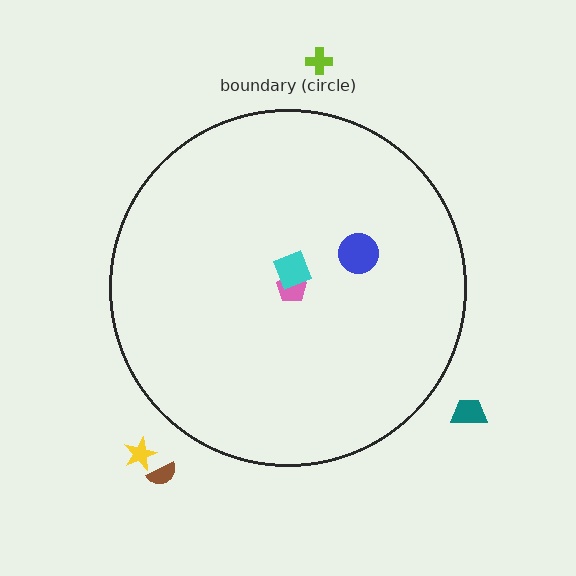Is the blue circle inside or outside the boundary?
Inside.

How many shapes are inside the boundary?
3 inside, 4 outside.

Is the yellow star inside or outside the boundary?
Outside.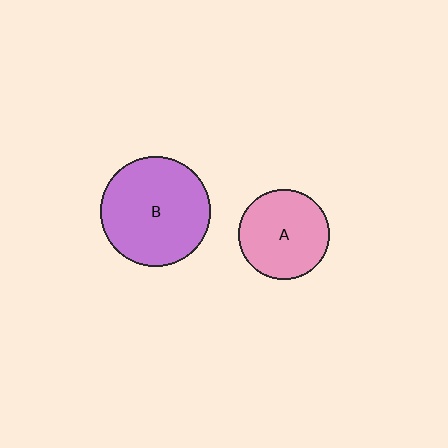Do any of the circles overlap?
No, none of the circles overlap.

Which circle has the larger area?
Circle B (purple).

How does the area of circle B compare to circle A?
Approximately 1.5 times.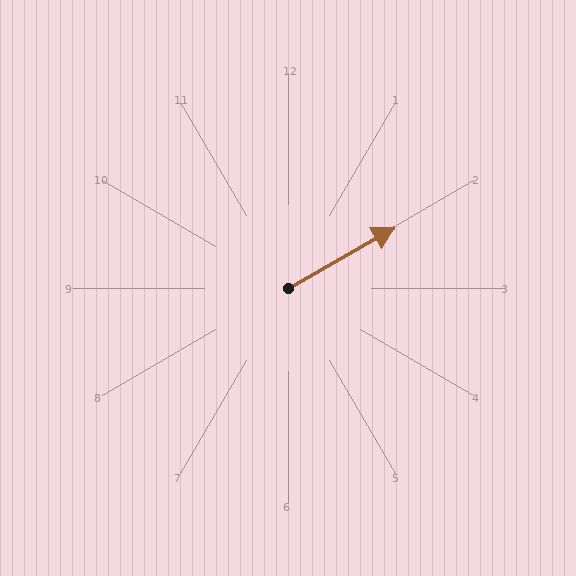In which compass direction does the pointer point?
Northeast.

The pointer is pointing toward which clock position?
Roughly 2 o'clock.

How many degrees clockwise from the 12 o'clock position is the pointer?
Approximately 60 degrees.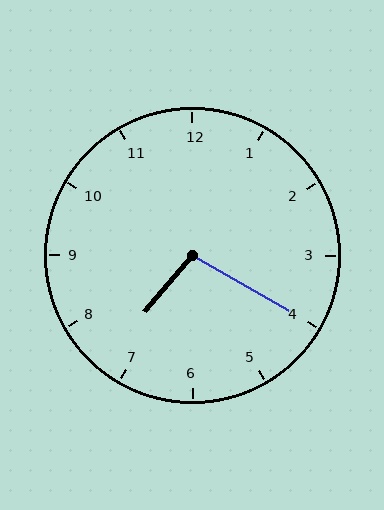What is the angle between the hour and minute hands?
Approximately 100 degrees.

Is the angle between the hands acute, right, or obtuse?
It is obtuse.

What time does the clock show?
7:20.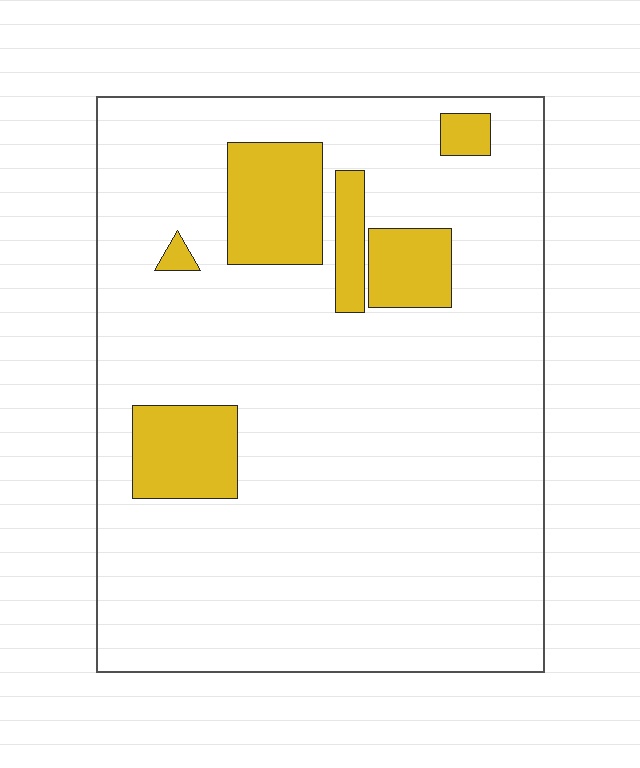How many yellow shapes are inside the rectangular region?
6.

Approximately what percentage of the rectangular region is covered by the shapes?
Approximately 15%.